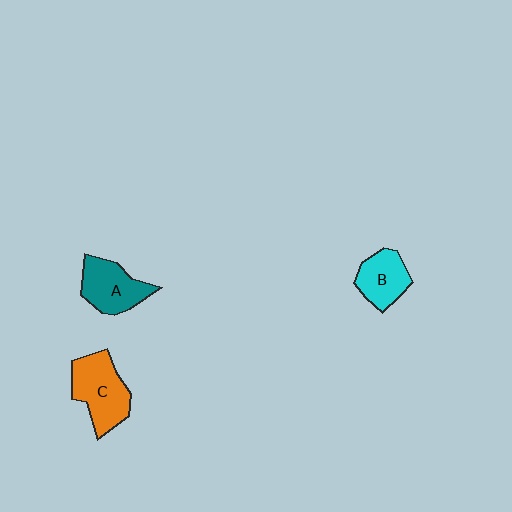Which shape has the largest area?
Shape C (orange).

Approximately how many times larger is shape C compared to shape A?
Approximately 1.2 times.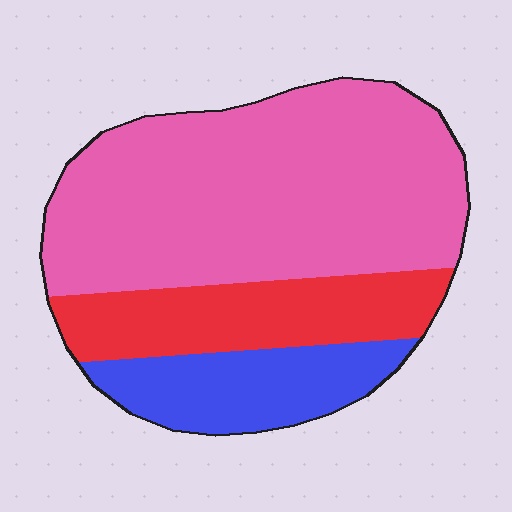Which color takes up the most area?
Pink, at roughly 60%.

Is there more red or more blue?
Red.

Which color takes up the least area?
Blue, at roughly 20%.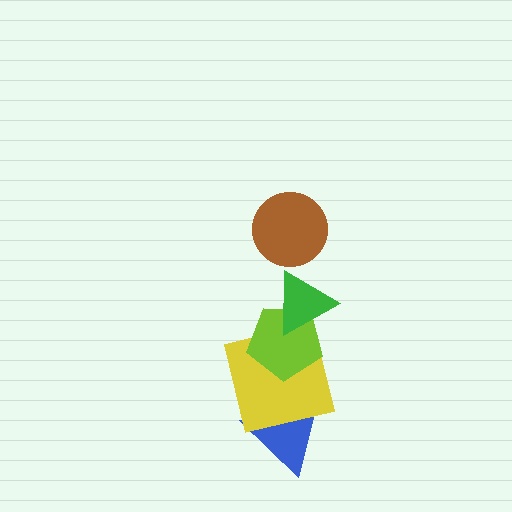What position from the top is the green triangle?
The green triangle is 2nd from the top.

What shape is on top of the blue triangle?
The yellow square is on top of the blue triangle.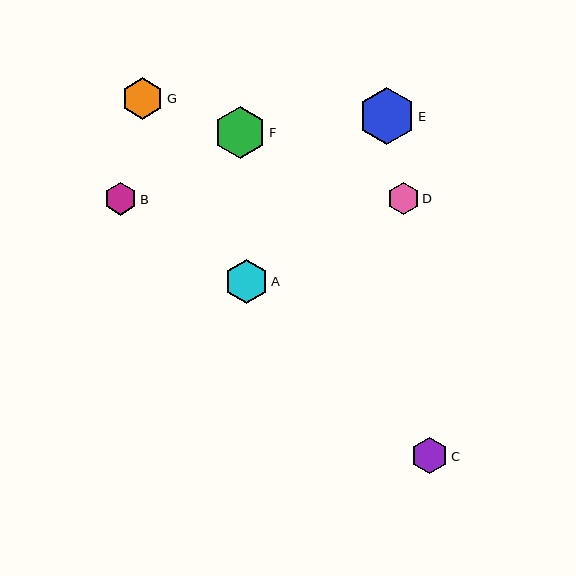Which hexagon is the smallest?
Hexagon D is the smallest with a size of approximately 32 pixels.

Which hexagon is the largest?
Hexagon E is the largest with a size of approximately 57 pixels.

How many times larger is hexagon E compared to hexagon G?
Hexagon E is approximately 1.4 times the size of hexagon G.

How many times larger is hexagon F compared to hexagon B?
Hexagon F is approximately 1.6 times the size of hexagon B.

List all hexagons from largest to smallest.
From largest to smallest: E, F, A, G, C, B, D.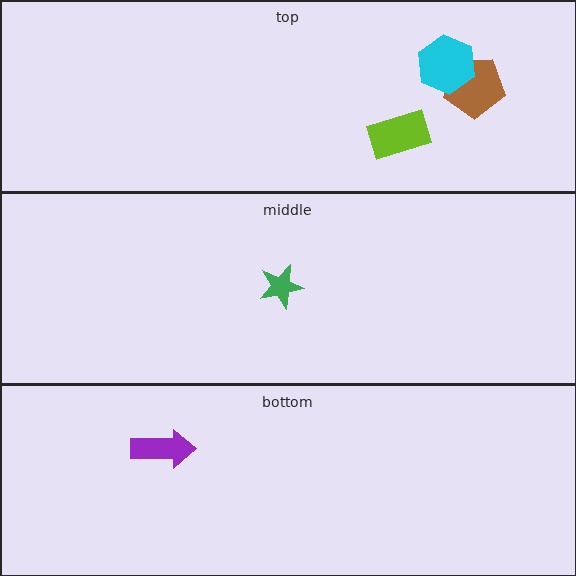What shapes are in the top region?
The brown pentagon, the cyan hexagon, the lime rectangle.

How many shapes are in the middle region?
1.